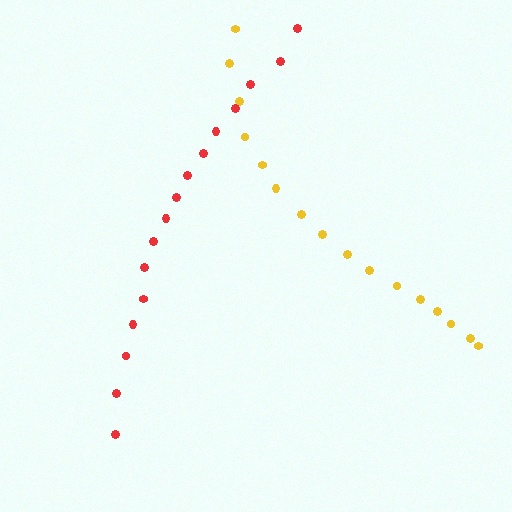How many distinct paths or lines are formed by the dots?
There are 2 distinct paths.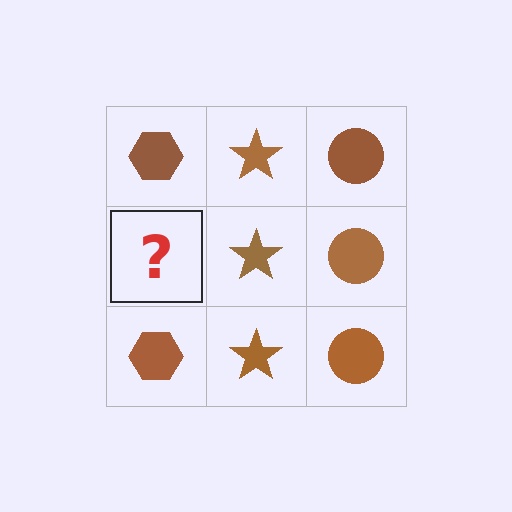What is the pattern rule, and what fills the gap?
The rule is that each column has a consistent shape. The gap should be filled with a brown hexagon.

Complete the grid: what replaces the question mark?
The question mark should be replaced with a brown hexagon.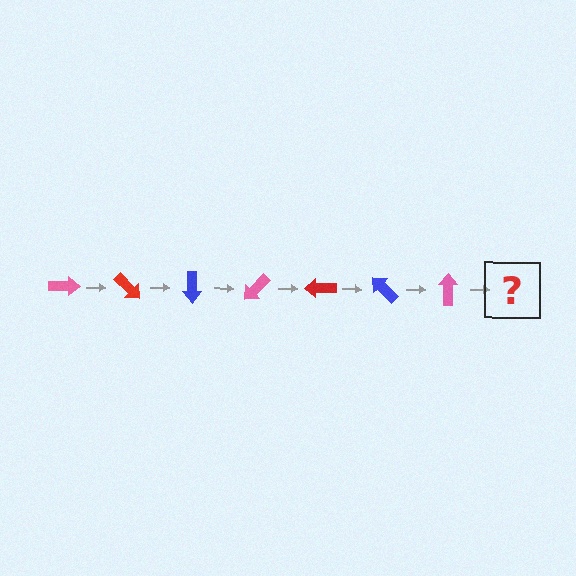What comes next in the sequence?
The next element should be a red arrow, rotated 315 degrees from the start.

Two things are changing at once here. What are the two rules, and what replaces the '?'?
The two rules are that it rotates 45 degrees each step and the color cycles through pink, red, and blue. The '?' should be a red arrow, rotated 315 degrees from the start.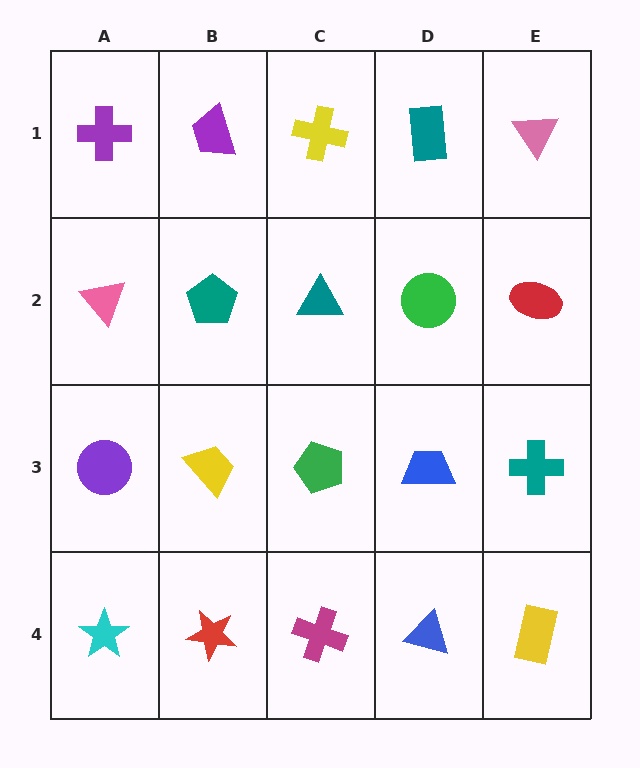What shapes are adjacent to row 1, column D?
A green circle (row 2, column D), a yellow cross (row 1, column C), a pink triangle (row 1, column E).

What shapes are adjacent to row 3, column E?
A red ellipse (row 2, column E), a yellow rectangle (row 4, column E), a blue trapezoid (row 3, column D).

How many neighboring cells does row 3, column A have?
3.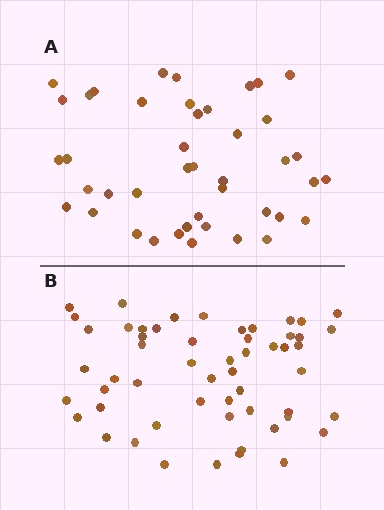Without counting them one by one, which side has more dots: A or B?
Region B (the bottom region) has more dots.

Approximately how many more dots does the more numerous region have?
Region B has roughly 12 or so more dots than region A.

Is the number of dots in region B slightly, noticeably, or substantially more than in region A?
Region B has noticeably more, but not dramatically so. The ratio is roughly 1.3 to 1.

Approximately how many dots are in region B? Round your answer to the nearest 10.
About 60 dots. (The exact count is 55, which rounds to 60.)